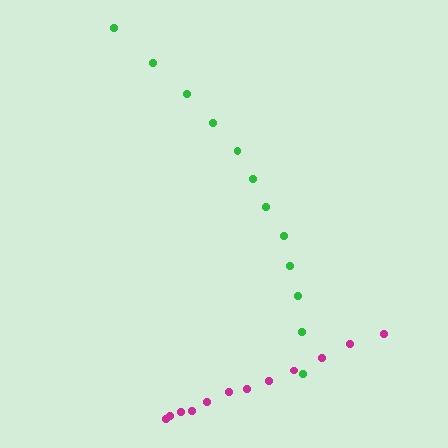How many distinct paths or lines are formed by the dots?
There are 2 distinct paths.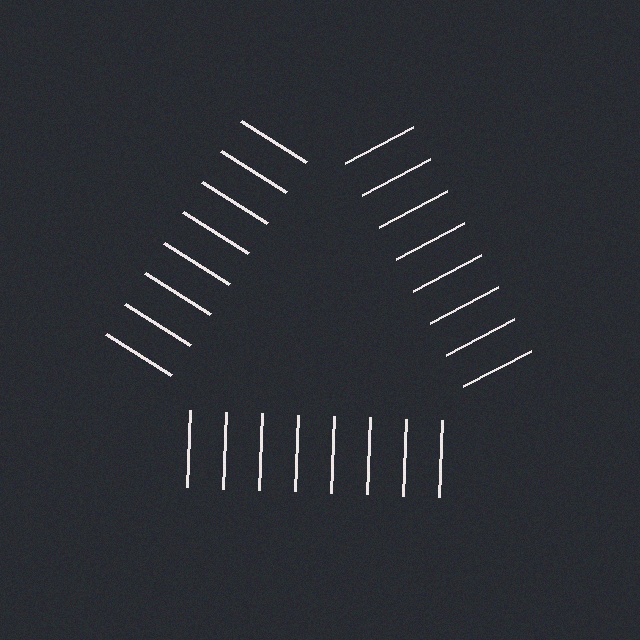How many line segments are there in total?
24 — 8 along each of the 3 edges.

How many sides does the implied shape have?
3 sides — the line-ends trace a triangle.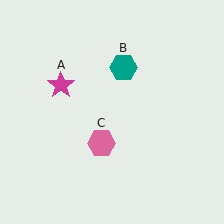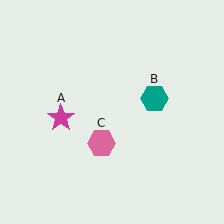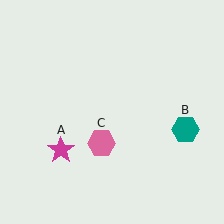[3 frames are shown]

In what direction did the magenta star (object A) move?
The magenta star (object A) moved down.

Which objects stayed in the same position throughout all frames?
Pink hexagon (object C) remained stationary.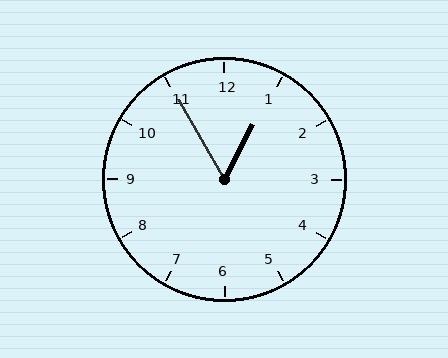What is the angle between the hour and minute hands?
Approximately 58 degrees.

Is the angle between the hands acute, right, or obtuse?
It is acute.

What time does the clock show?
12:55.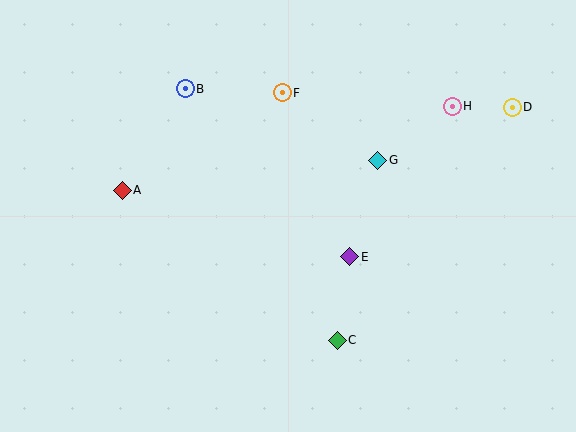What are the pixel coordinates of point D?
Point D is at (512, 107).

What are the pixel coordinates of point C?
Point C is at (337, 340).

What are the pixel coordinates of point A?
Point A is at (122, 190).